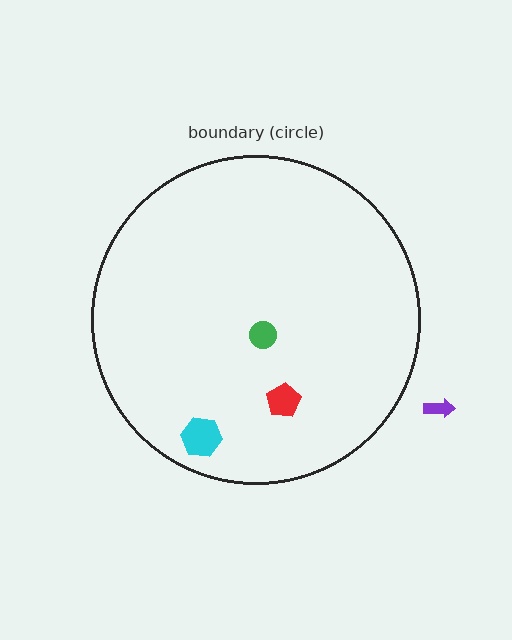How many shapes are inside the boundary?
3 inside, 1 outside.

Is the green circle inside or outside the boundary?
Inside.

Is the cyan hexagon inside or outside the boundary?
Inside.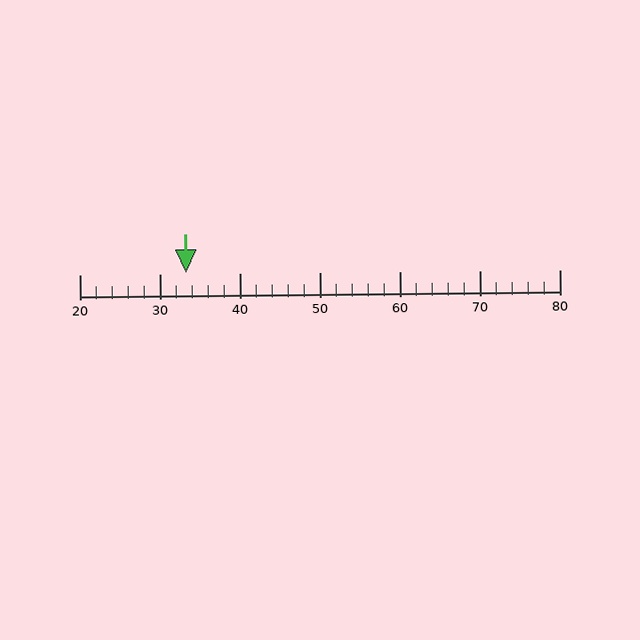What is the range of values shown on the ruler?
The ruler shows values from 20 to 80.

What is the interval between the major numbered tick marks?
The major tick marks are spaced 10 units apart.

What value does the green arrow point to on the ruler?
The green arrow points to approximately 33.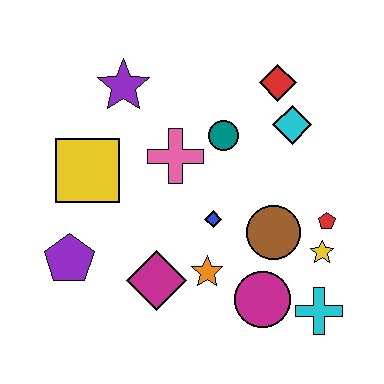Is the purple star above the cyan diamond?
Yes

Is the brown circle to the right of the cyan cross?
No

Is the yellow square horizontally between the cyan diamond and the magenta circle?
No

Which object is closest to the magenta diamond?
The orange star is closest to the magenta diamond.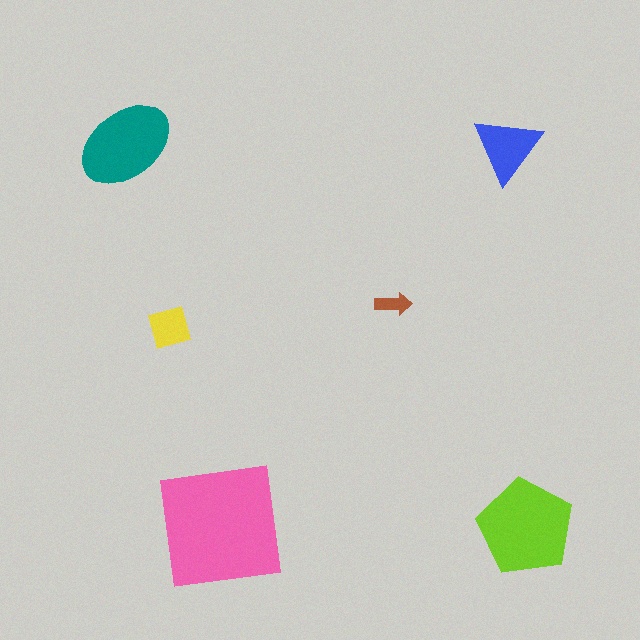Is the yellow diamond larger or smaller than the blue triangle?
Smaller.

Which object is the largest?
The pink square.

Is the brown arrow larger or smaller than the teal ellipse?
Smaller.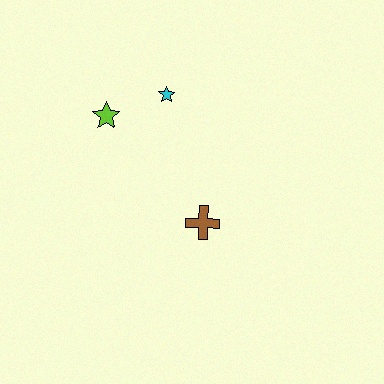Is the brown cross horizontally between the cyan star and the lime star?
No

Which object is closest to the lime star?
The cyan star is closest to the lime star.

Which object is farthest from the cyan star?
The brown cross is farthest from the cyan star.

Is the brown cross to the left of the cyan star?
No